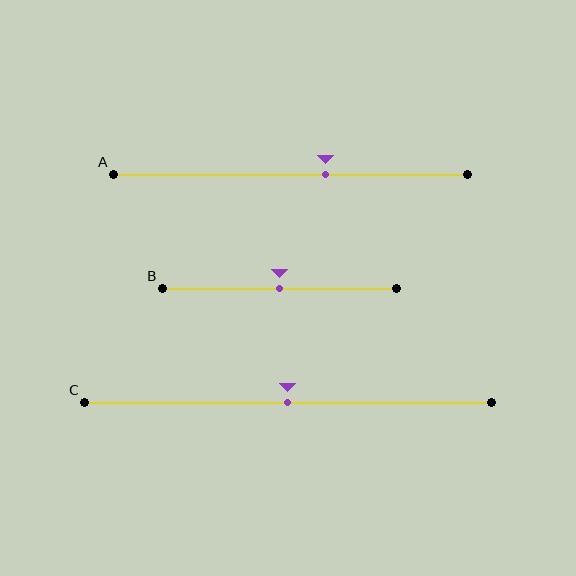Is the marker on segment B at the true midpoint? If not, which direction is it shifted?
Yes, the marker on segment B is at the true midpoint.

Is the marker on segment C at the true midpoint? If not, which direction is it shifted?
Yes, the marker on segment C is at the true midpoint.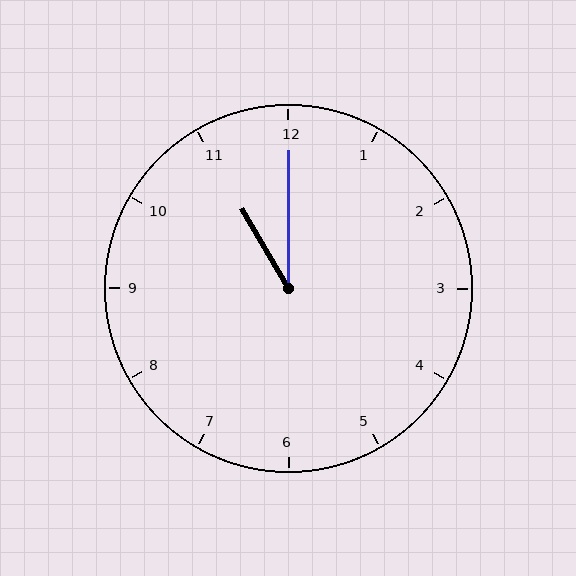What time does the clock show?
11:00.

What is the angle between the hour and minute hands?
Approximately 30 degrees.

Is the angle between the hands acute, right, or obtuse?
It is acute.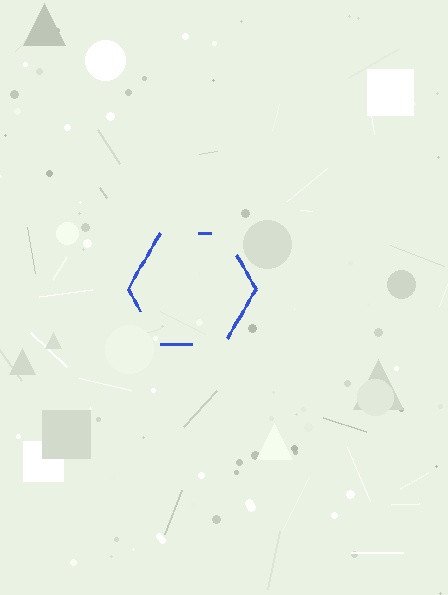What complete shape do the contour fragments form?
The contour fragments form a hexagon.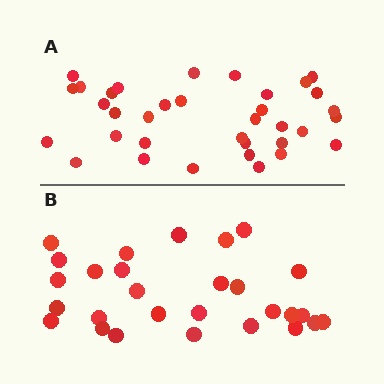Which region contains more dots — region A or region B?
Region A (the top region) has more dots.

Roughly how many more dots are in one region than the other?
Region A has roughly 8 or so more dots than region B.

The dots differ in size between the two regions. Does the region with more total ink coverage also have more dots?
No. Region B has more total ink coverage because its dots are larger, but region A actually contains more individual dots. Total area can be misleading — the number of items is what matters here.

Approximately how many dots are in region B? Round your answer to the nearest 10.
About 30 dots. (The exact count is 28, which rounds to 30.)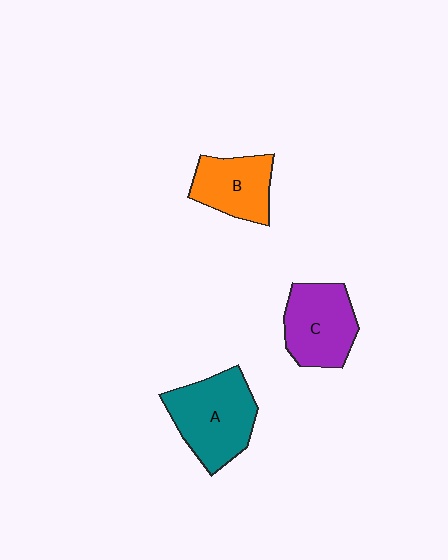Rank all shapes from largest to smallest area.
From largest to smallest: A (teal), C (purple), B (orange).